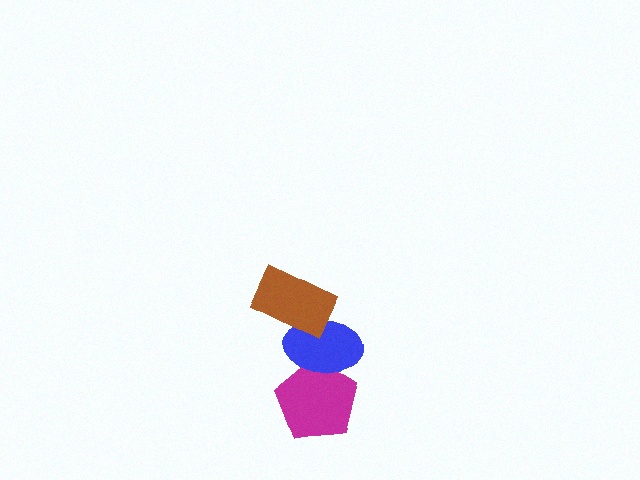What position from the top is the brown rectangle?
The brown rectangle is 1st from the top.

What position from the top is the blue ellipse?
The blue ellipse is 2nd from the top.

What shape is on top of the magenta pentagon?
The blue ellipse is on top of the magenta pentagon.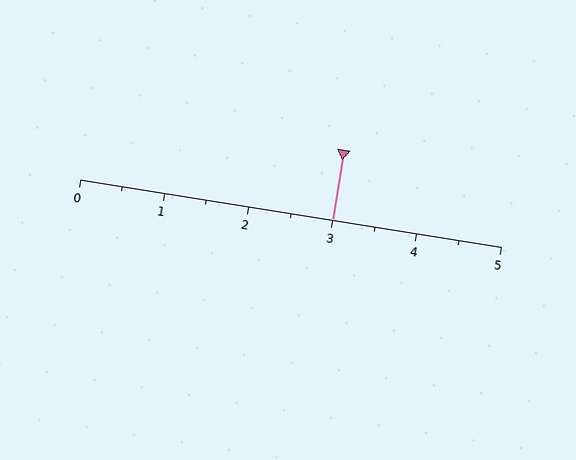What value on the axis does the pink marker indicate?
The marker indicates approximately 3.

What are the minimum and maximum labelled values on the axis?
The axis runs from 0 to 5.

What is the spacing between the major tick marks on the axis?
The major ticks are spaced 1 apart.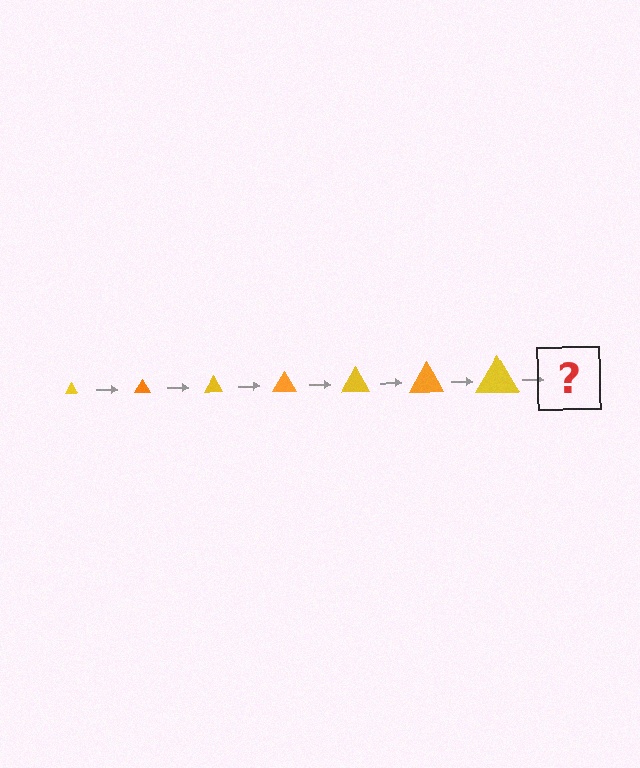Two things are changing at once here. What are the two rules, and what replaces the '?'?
The two rules are that the triangle grows larger each step and the color cycles through yellow and orange. The '?' should be an orange triangle, larger than the previous one.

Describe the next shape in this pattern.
It should be an orange triangle, larger than the previous one.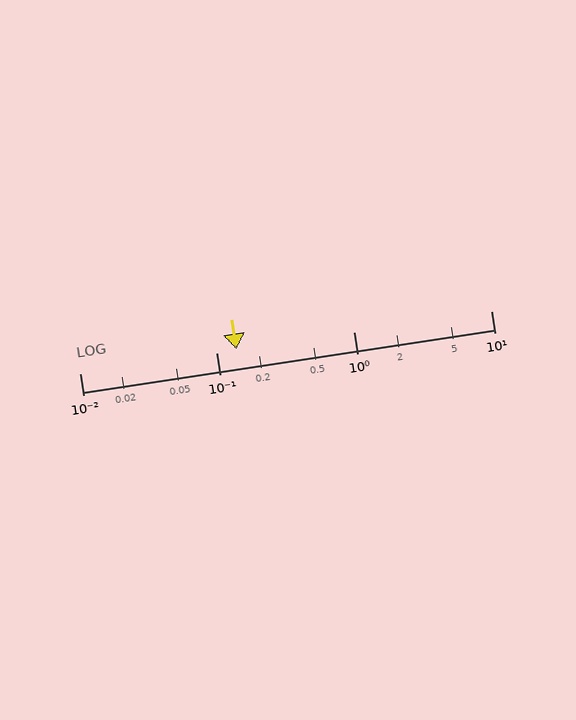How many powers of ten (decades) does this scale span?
The scale spans 3 decades, from 0.01 to 10.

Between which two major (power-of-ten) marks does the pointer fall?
The pointer is between 0.1 and 1.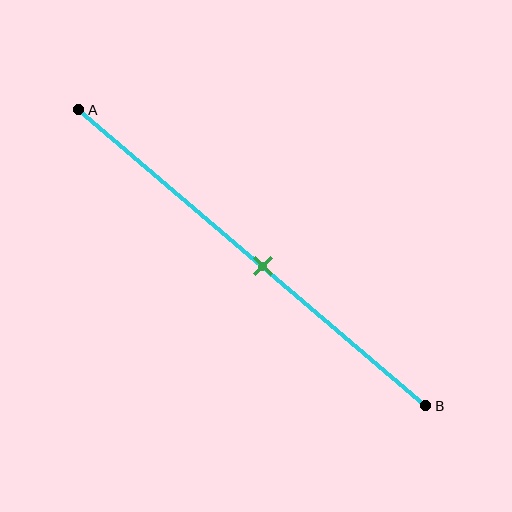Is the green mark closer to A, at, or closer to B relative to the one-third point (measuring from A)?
The green mark is closer to point B than the one-third point of segment AB.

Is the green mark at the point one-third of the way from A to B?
No, the mark is at about 55% from A, not at the 33% one-third point.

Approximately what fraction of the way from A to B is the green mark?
The green mark is approximately 55% of the way from A to B.